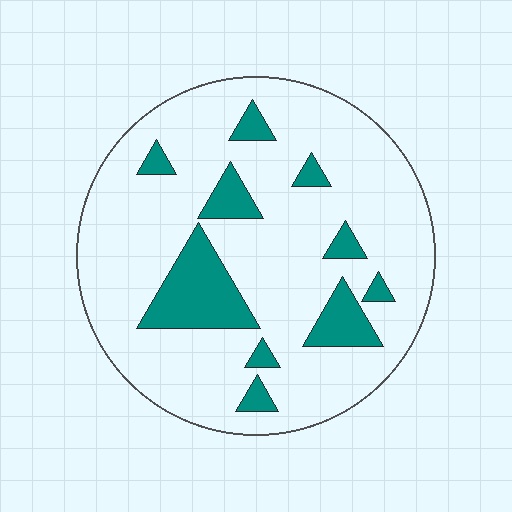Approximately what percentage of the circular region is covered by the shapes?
Approximately 15%.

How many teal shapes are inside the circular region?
10.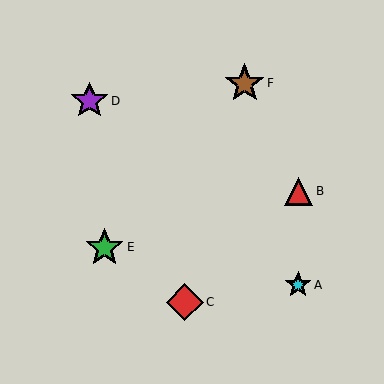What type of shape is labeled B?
Shape B is a red triangle.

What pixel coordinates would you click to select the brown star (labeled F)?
Click at (245, 83) to select the brown star F.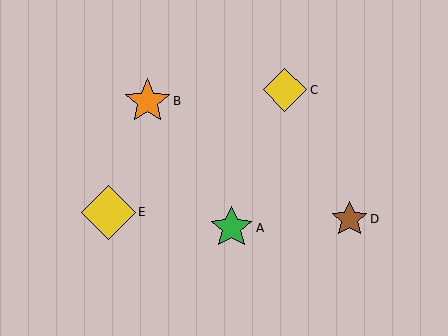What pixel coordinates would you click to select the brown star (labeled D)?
Click at (349, 219) to select the brown star D.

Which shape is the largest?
The yellow diamond (labeled E) is the largest.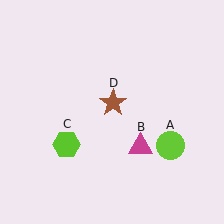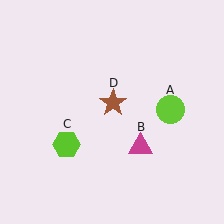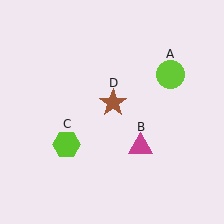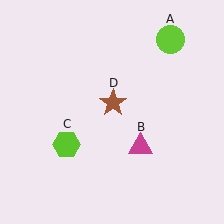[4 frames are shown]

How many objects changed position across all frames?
1 object changed position: lime circle (object A).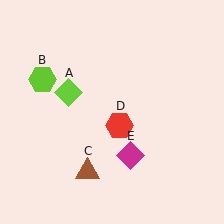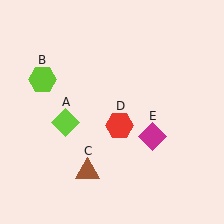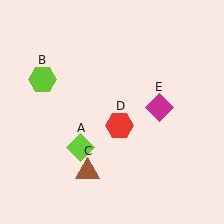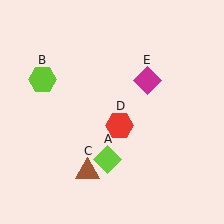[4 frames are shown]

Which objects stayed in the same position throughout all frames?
Lime hexagon (object B) and brown triangle (object C) and red hexagon (object D) remained stationary.